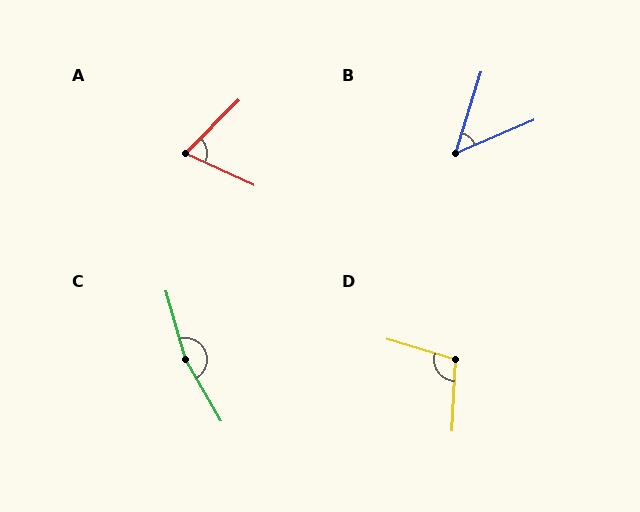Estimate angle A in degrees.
Approximately 70 degrees.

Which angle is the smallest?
B, at approximately 49 degrees.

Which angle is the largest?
C, at approximately 166 degrees.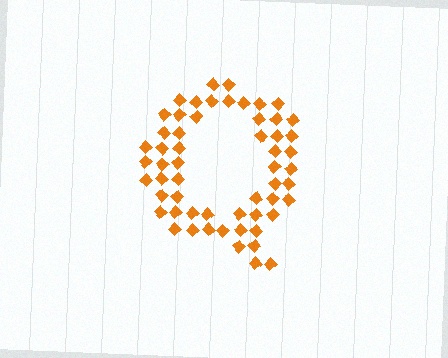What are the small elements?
The small elements are diamonds.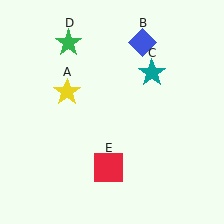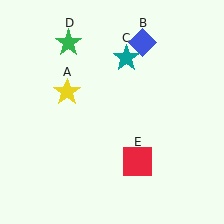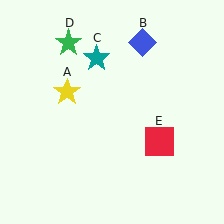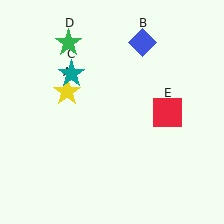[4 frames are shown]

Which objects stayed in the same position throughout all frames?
Yellow star (object A) and blue diamond (object B) and green star (object D) remained stationary.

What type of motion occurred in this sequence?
The teal star (object C), red square (object E) rotated counterclockwise around the center of the scene.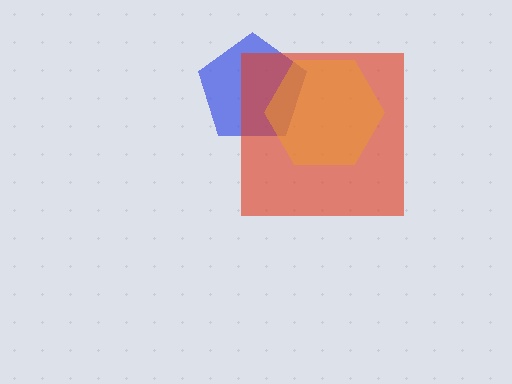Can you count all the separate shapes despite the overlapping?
Yes, there are 3 separate shapes.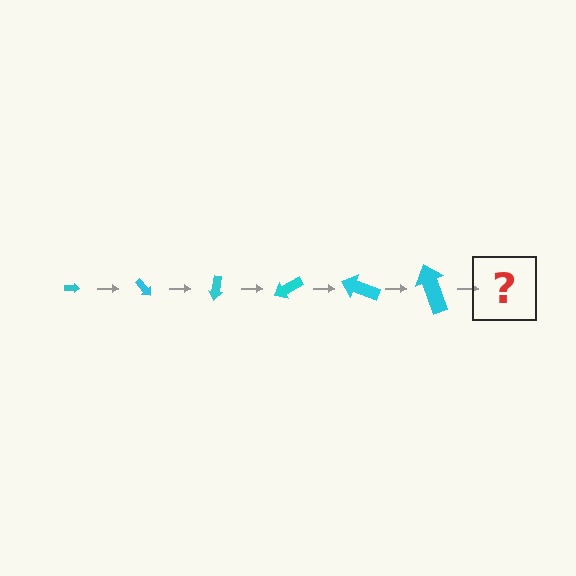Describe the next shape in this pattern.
It should be an arrow, larger than the previous one and rotated 300 degrees from the start.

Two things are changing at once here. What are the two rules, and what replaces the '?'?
The two rules are that the arrow grows larger each step and it rotates 50 degrees each step. The '?' should be an arrow, larger than the previous one and rotated 300 degrees from the start.